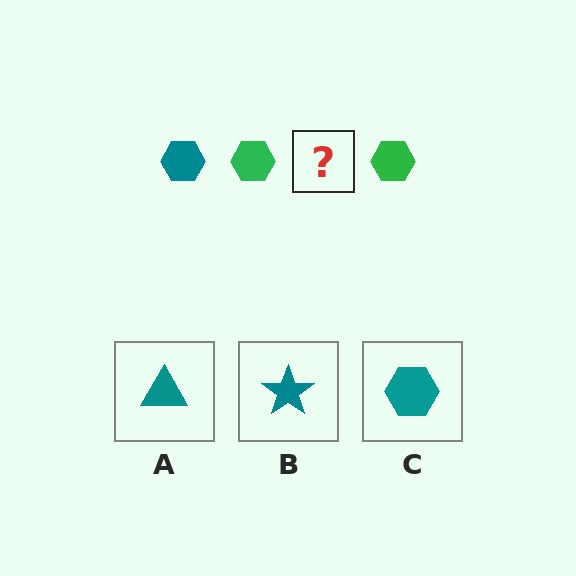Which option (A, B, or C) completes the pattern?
C.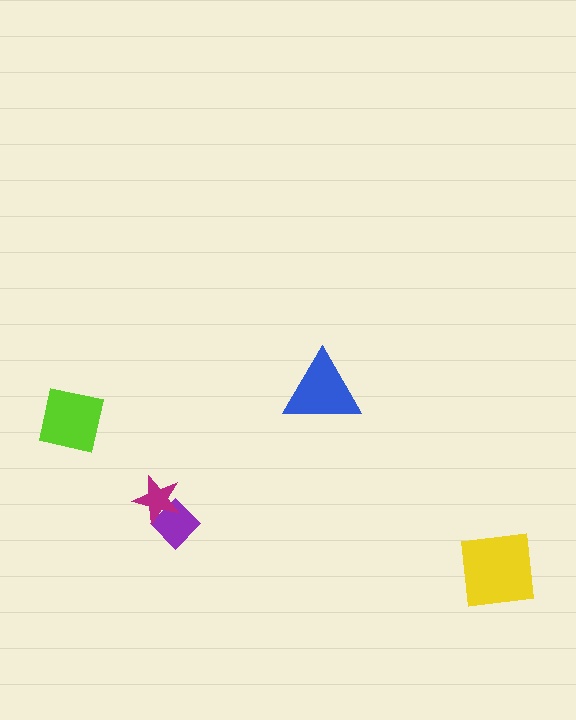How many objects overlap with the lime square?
0 objects overlap with the lime square.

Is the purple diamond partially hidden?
Yes, it is partially covered by another shape.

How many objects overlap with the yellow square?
0 objects overlap with the yellow square.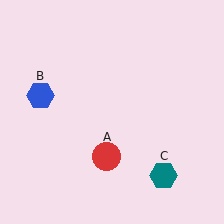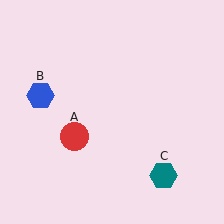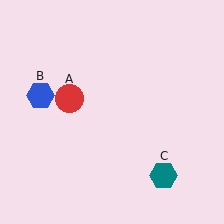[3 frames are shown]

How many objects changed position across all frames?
1 object changed position: red circle (object A).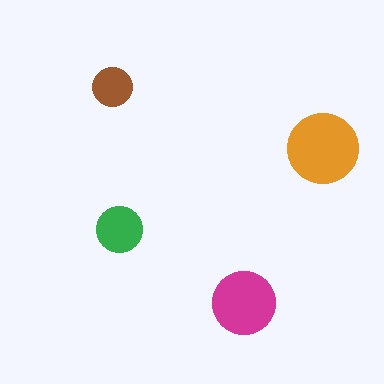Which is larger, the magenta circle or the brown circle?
The magenta one.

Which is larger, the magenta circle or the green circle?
The magenta one.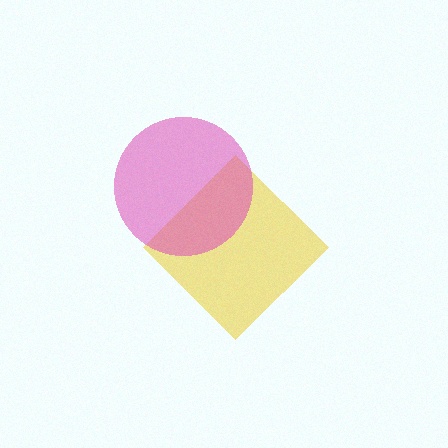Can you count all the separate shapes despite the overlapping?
Yes, there are 2 separate shapes.